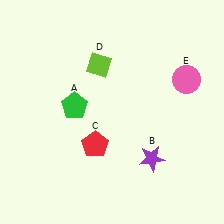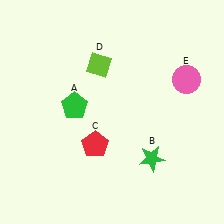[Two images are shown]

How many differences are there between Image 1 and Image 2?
There is 1 difference between the two images.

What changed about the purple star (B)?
In Image 1, B is purple. In Image 2, it changed to green.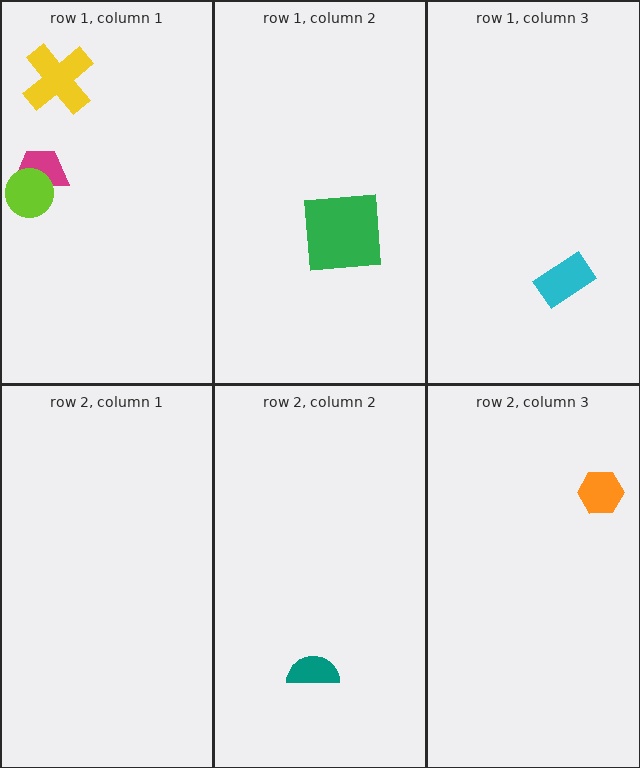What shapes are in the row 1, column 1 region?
The yellow cross, the magenta trapezoid, the lime circle.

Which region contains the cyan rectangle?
The row 1, column 3 region.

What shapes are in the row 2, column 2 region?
The teal semicircle.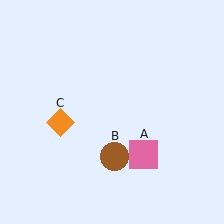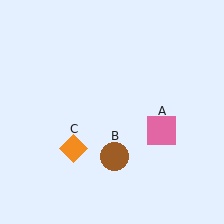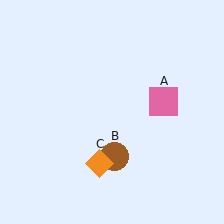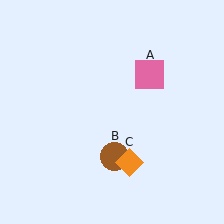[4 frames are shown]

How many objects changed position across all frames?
2 objects changed position: pink square (object A), orange diamond (object C).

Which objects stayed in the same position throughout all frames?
Brown circle (object B) remained stationary.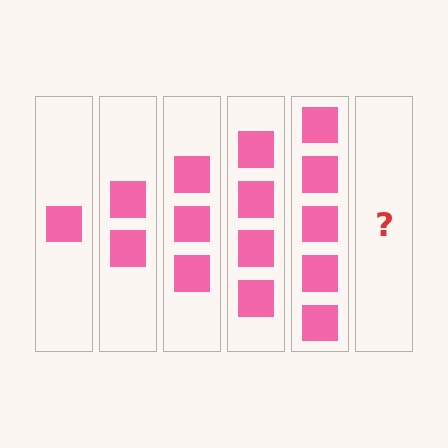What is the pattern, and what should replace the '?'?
The pattern is that each step adds one more square. The '?' should be 6 squares.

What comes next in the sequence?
The next element should be 6 squares.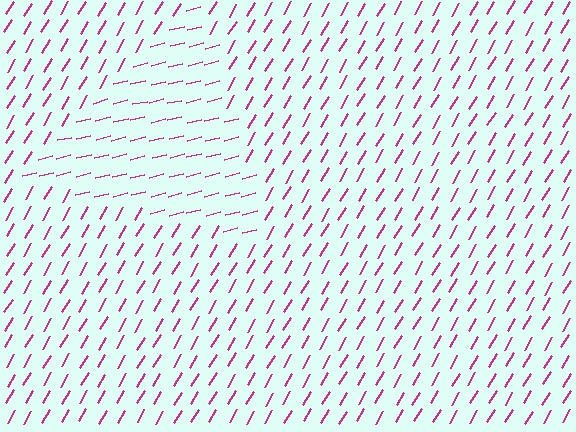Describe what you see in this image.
The image is filled with small magenta line segments. A triangle region in the image has lines oriented differently from the surrounding lines, creating a visible texture boundary.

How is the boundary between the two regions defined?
The boundary is defined purely by a change in line orientation (approximately 45 degrees difference). All lines are the same color and thickness.